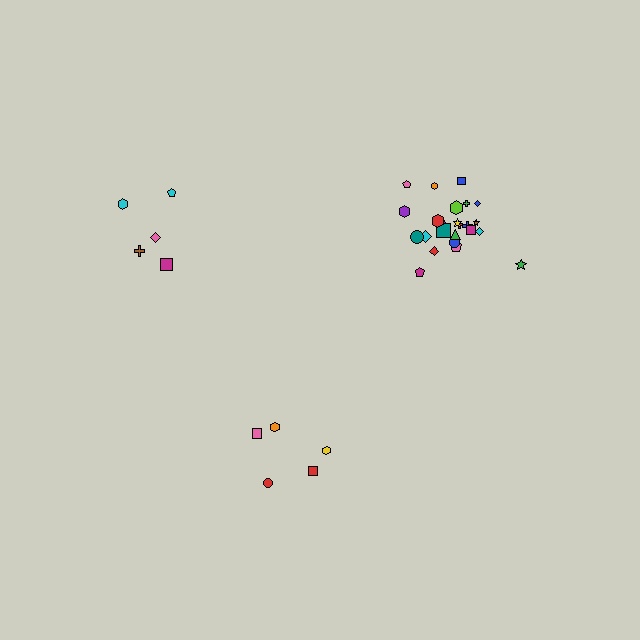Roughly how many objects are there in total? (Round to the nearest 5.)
Roughly 35 objects in total.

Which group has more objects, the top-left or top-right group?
The top-right group.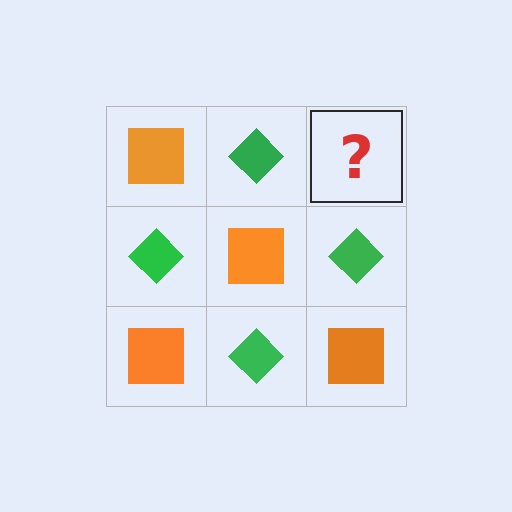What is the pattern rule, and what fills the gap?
The rule is that it alternates orange square and green diamond in a checkerboard pattern. The gap should be filled with an orange square.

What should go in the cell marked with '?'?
The missing cell should contain an orange square.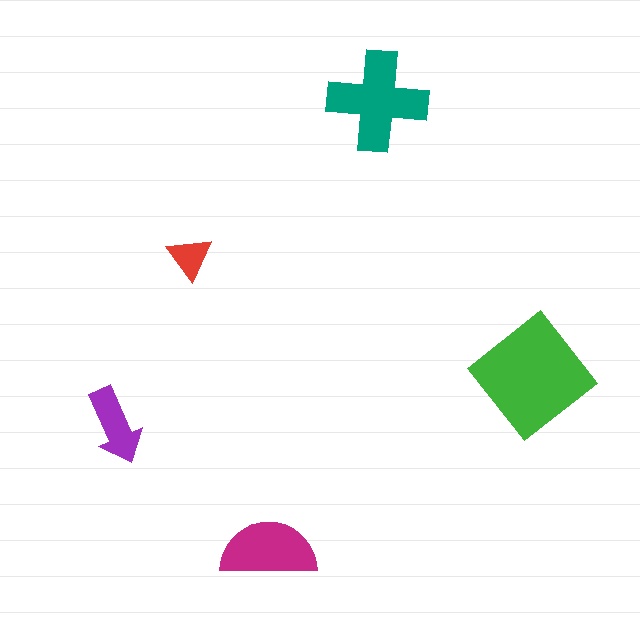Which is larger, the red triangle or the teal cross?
The teal cross.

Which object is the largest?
The green diamond.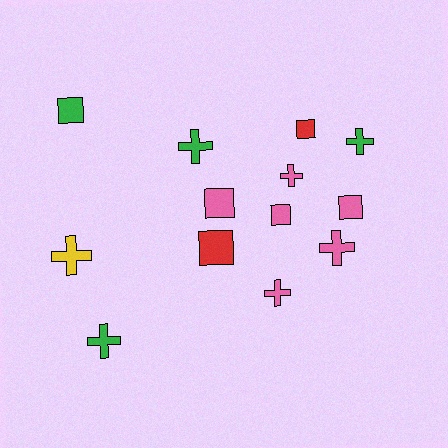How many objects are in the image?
There are 13 objects.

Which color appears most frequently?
Pink, with 6 objects.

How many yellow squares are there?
There are no yellow squares.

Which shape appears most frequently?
Cross, with 7 objects.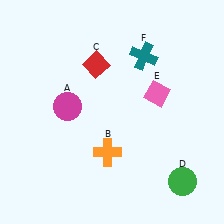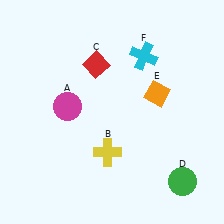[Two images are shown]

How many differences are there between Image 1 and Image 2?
There are 3 differences between the two images.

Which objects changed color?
B changed from orange to yellow. E changed from pink to orange. F changed from teal to cyan.